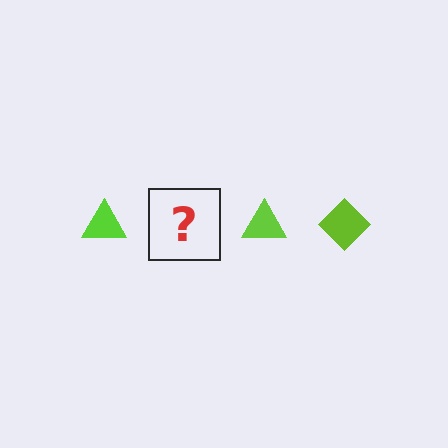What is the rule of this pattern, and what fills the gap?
The rule is that the pattern cycles through triangle, diamond shapes in lime. The gap should be filled with a lime diamond.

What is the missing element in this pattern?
The missing element is a lime diamond.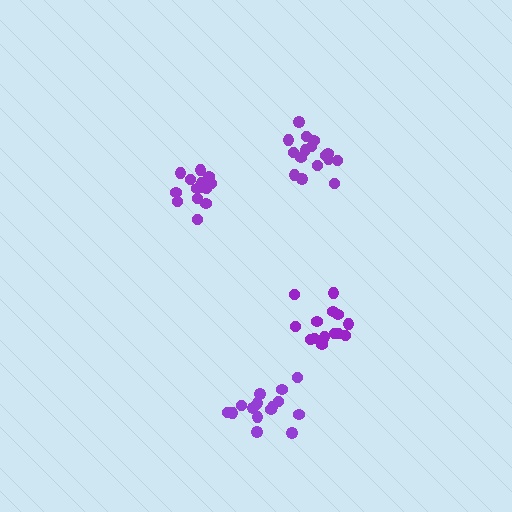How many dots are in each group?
Group 1: 15 dots, Group 2: 15 dots, Group 3: 14 dots, Group 4: 16 dots (60 total).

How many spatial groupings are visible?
There are 4 spatial groupings.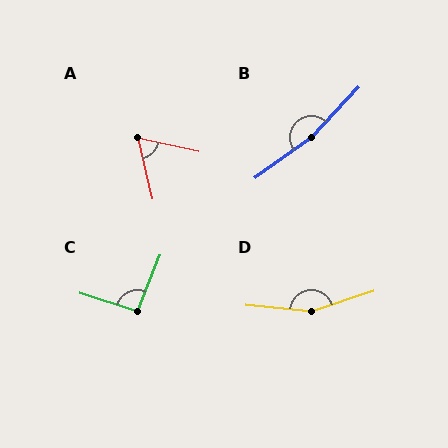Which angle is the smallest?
A, at approximately 65 degrees.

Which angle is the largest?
B, at approximately 169 degrees.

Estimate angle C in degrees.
Approximately 94 degrees.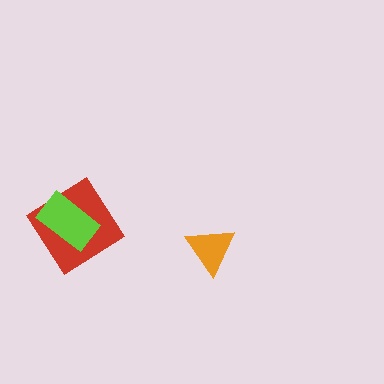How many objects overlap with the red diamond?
1 object overlaps with the red diamond.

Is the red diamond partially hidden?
Yes, it is partially covered by another shape.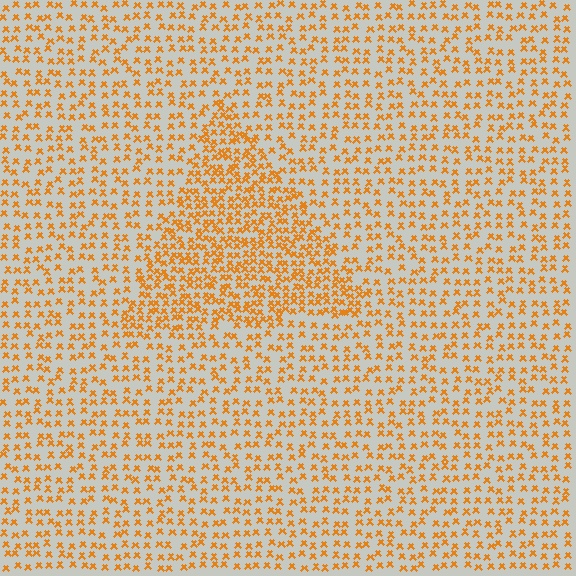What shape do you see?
I see a triangle.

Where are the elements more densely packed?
The elements are more densely packed inside the triangle boundary.